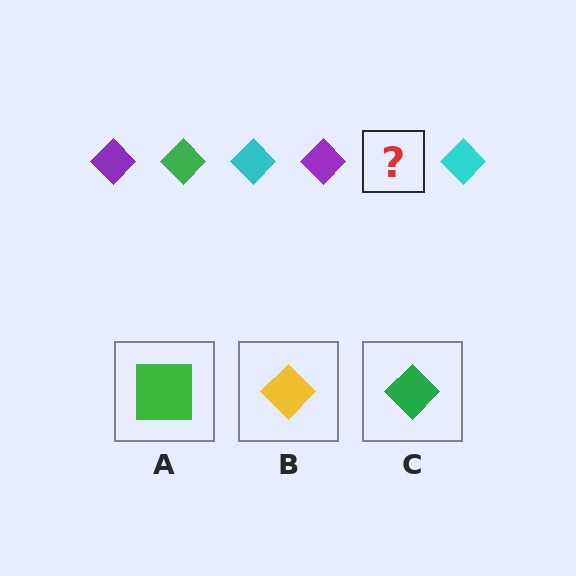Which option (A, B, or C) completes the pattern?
C.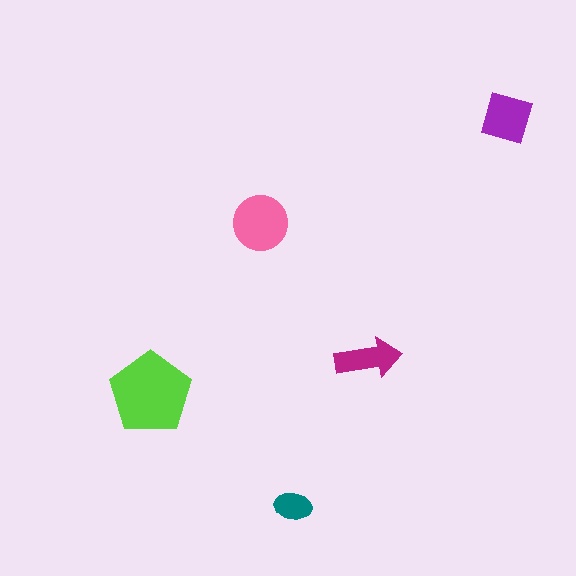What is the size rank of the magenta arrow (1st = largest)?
4th.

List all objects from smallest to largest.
The teal ellipse, the magenta arrow, the purple diamond, the pink circle, the lime pentagon.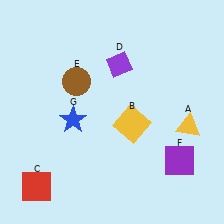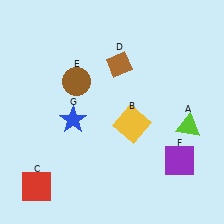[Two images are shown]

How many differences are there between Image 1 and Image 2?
There are 2 differences between the two images.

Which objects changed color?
A changed from yellow to lime. D changed from purple to brown.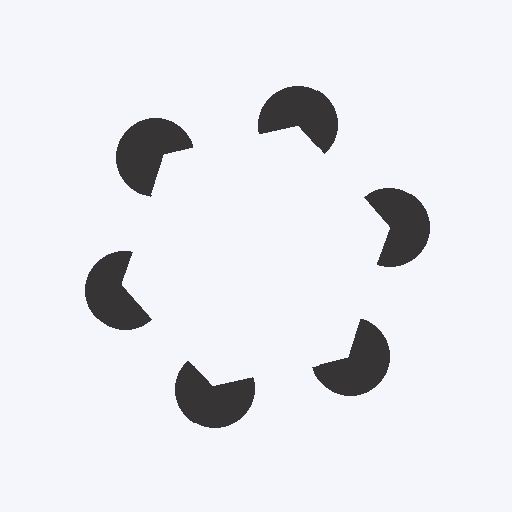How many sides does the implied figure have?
6 sides.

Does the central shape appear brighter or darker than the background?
It typically appears slightly brighter than the background, even though no actual brightness change is drawn.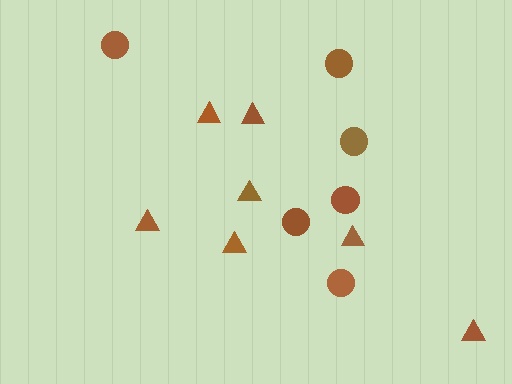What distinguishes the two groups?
There are 2 groups: one group of circles (6) and one group of triangles (7).